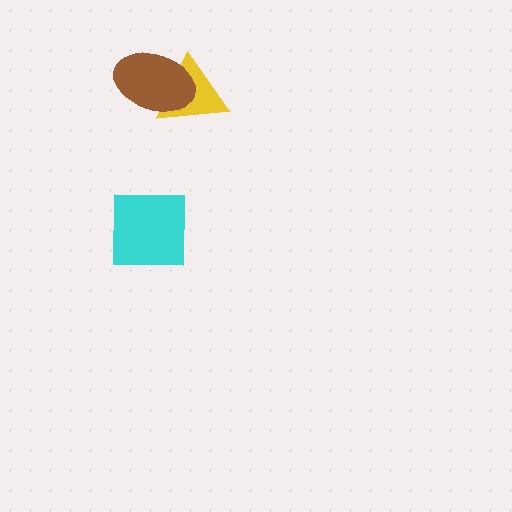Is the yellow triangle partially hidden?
Yes, it is partially covered by another shape.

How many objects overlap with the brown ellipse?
1 object overlaps with the brown ellipse.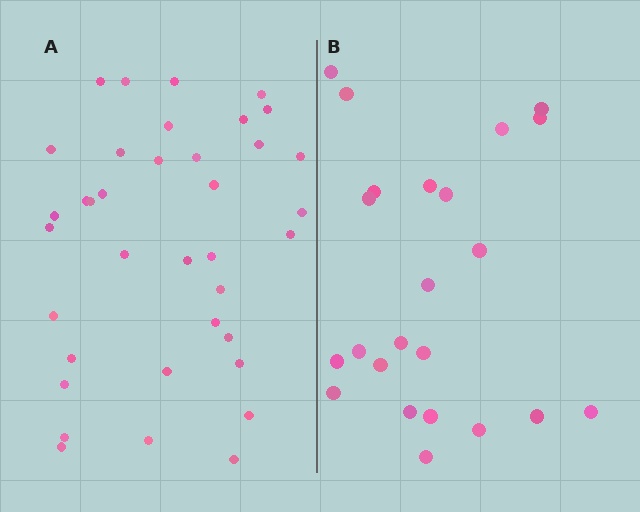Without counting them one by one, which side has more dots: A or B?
Region A (the left region) has more dots.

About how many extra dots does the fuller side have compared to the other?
Region A has approximately 15 more dots than region B.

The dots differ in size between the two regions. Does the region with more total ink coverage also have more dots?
No. Region B has more total ink coverage because its dots are larger, but region A actually contains more individual dots. Total area can be misleading — the number of items is what matters here.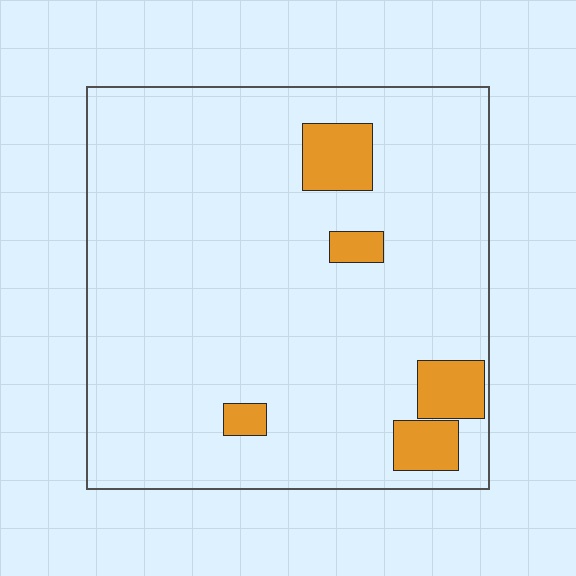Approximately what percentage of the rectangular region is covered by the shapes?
Approximately 10%.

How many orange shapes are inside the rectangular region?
5.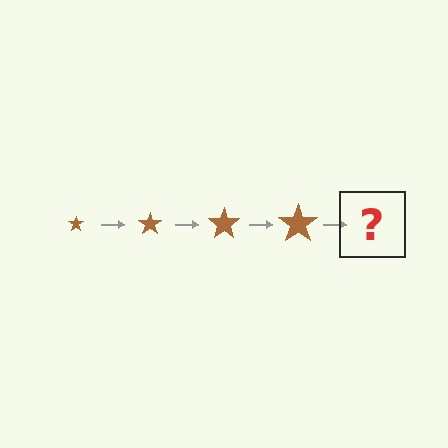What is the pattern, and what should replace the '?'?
The pattern is that the star gets progressively larger each step. The '?' should be a brown star, larger than the previous one.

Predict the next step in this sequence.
The next step is a brown star, larger than the previous one.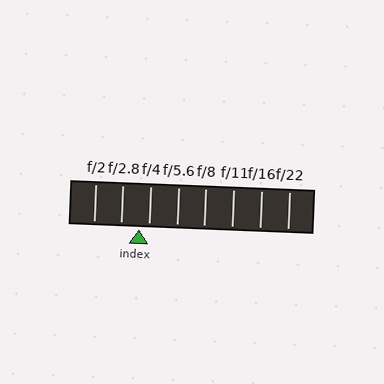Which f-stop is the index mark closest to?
The index mark is closest to f/4.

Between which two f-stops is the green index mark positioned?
The index mark is between f/2.8 and f/4.